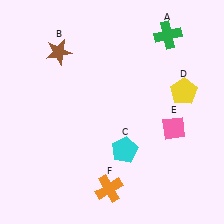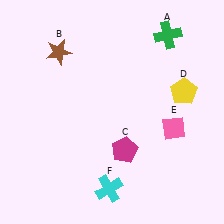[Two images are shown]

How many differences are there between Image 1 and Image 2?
There are 2 differences between the two images.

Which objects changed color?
C changed from cyan to magenta. F changed from orange to cyan.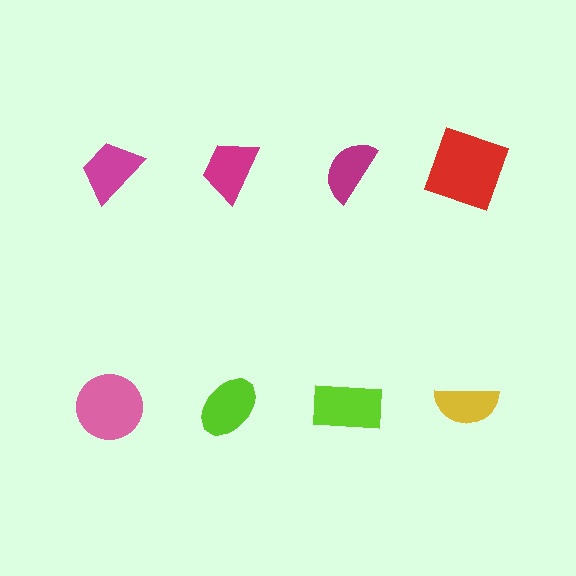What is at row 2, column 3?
A lime rectangle.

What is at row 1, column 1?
A magenta trapezoid.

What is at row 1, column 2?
A magenta trapezoid.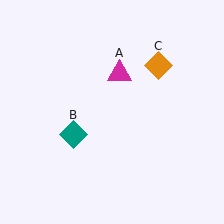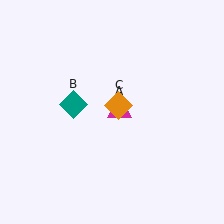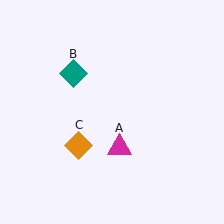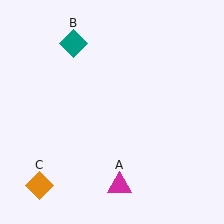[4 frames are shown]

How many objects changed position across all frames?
3 objects changed position: magenta triangle (object A), teal diamond (object B), orange diamond (object C).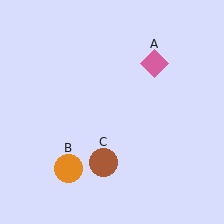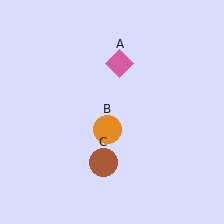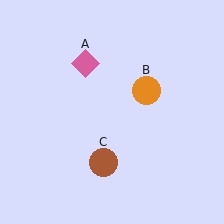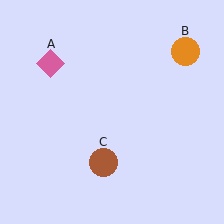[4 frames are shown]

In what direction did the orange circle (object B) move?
The orange circle (object B) moved up and to the right.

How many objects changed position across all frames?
2 objects changed position: pink diamond (object A), orange circle (object B).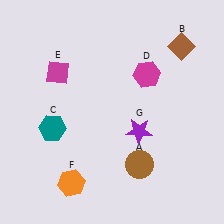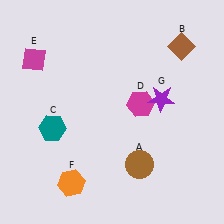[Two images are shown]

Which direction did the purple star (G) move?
The purple star (G) moved up.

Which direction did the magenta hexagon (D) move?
The magenta hexagon (D) moved down.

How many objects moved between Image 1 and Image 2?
3 objects moved between the two images.